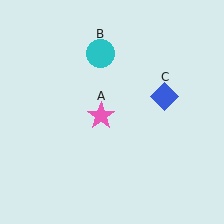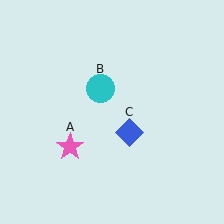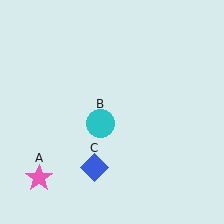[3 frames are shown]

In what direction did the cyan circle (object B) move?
The cyan circle (object B) moved down.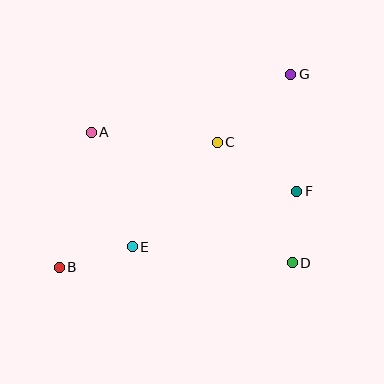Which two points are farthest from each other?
Points B and G are farthest from each other.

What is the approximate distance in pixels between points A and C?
The distance between A and C is approximately 127 pixels.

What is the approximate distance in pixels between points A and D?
The distance between A and D is approximately 240 pixels.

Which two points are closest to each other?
Points D and F are closest to each other.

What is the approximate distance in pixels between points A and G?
The distance between A and G is approximately 208 pixels.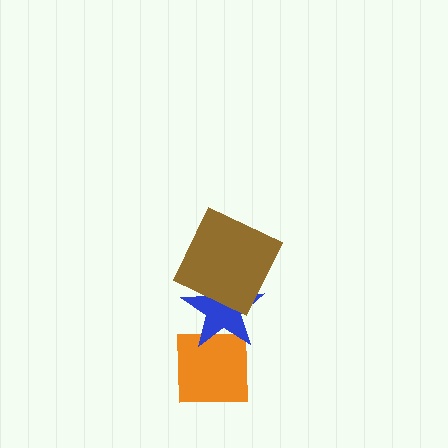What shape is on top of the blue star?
The brown square is on top of the blue star.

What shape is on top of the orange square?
The blue star is on top of the orange square.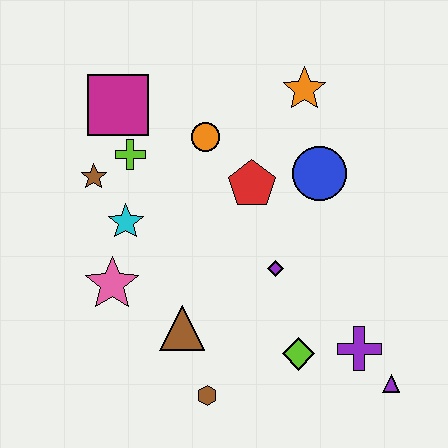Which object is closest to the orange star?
The blue circle is closest to the orange star.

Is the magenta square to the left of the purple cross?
Yes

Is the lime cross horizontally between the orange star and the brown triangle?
No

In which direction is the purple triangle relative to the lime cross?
The purple triangle is to the right of the lime cross.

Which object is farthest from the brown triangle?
The orange star is farthest from the brown triangle.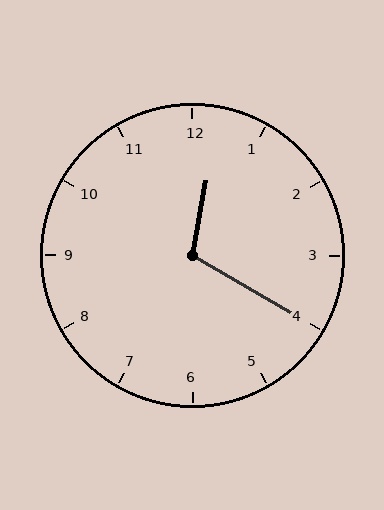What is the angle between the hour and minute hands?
Approximately 110 degrees.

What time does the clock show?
12:20.